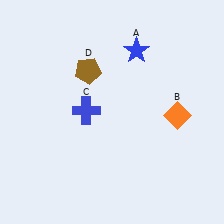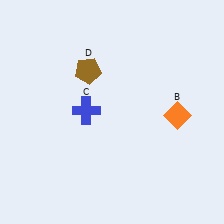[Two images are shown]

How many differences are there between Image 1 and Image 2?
There is 1 difference between the two images.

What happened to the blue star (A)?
The blue star (A) was removed in Image 2. It was in the top-right area of Image 1.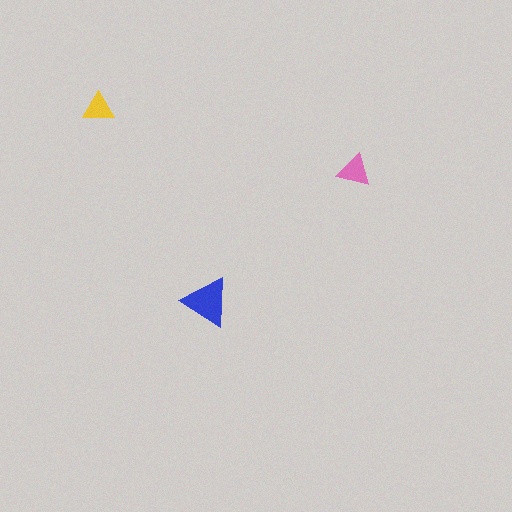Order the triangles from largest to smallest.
the blue one, the pink one, the yellow one.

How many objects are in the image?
There are 3 objects in the image.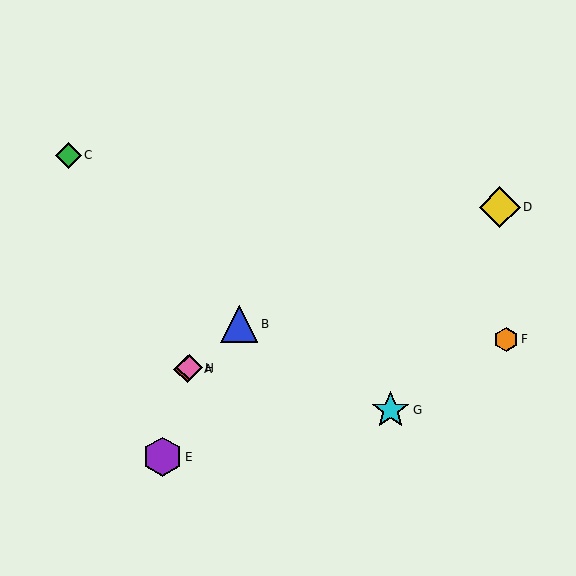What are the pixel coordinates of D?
Object D is at (500, 207).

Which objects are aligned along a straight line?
Objects A, B, H are aligned along a straight line.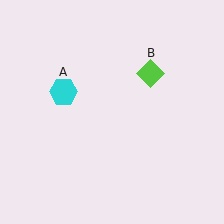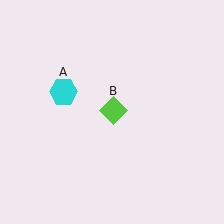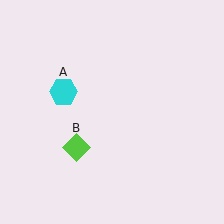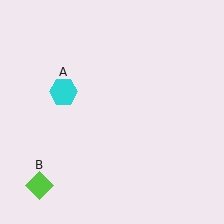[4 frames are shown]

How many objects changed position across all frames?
1 object changed position: lime diamond (object B).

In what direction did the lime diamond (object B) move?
The lime diamond (object B) moved down and to the left.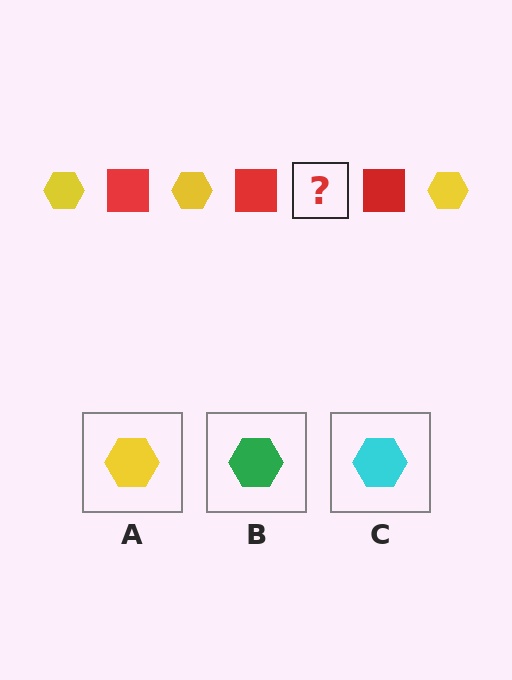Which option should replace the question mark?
Option A.